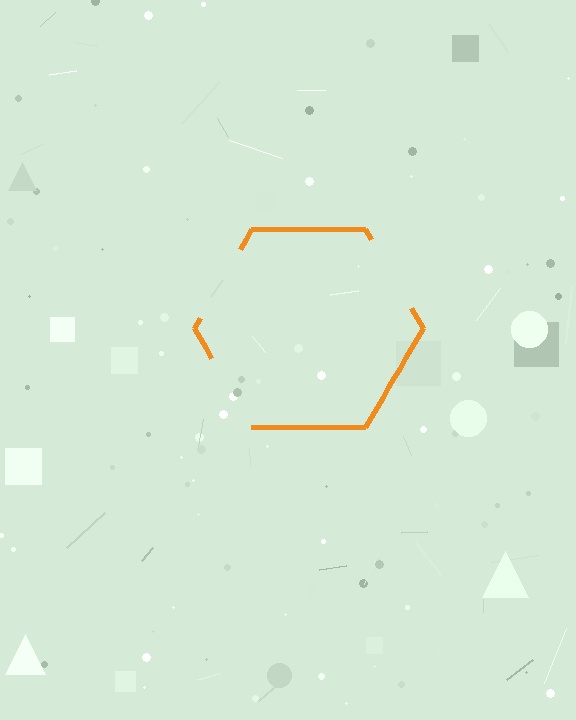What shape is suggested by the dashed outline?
The dashed outline suggests a hexagon.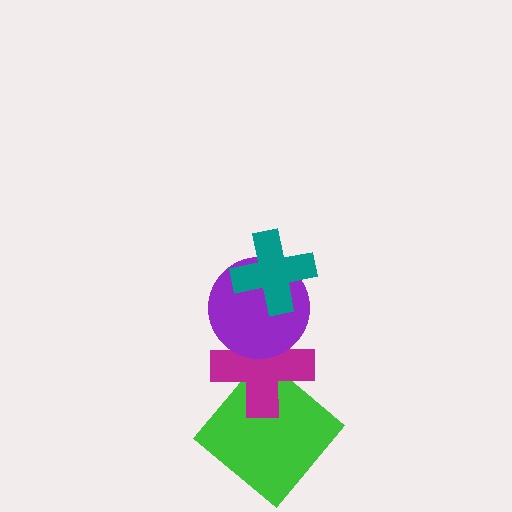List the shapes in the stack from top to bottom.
From top to bottom: the teal cross, the purple circle, the magenta cross, the green diamond.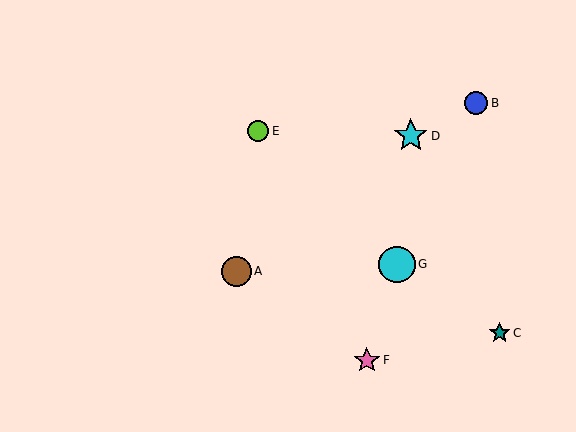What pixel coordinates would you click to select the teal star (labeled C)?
Click at (500, 333) to select the teal star C.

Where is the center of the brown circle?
The center of the brown circle is at (236, 271).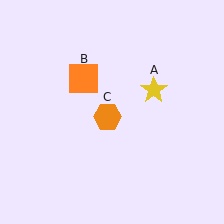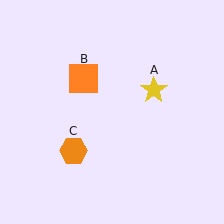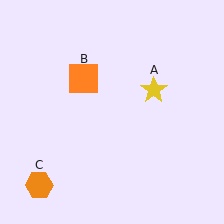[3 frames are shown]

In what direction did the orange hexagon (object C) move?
The orange hexagon (object C) moved down and to the left.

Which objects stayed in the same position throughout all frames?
Yellow star (object A) and orange square (object B) remained stationary.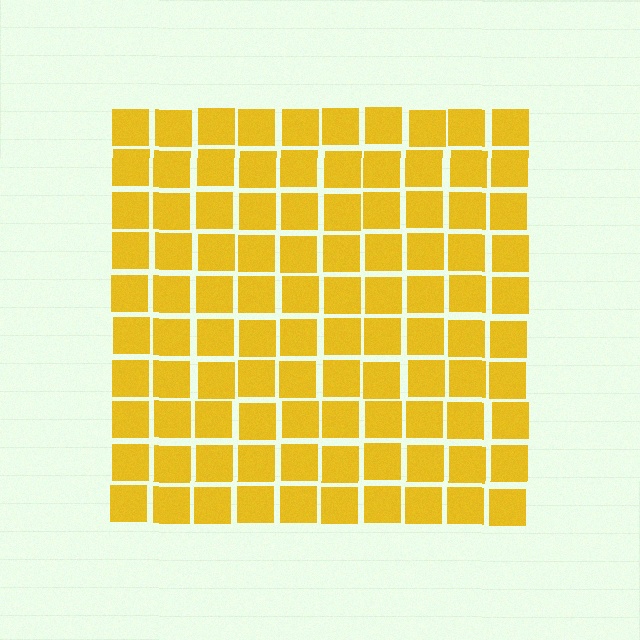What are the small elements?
The small elements are squares.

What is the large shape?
The large shape is a square.